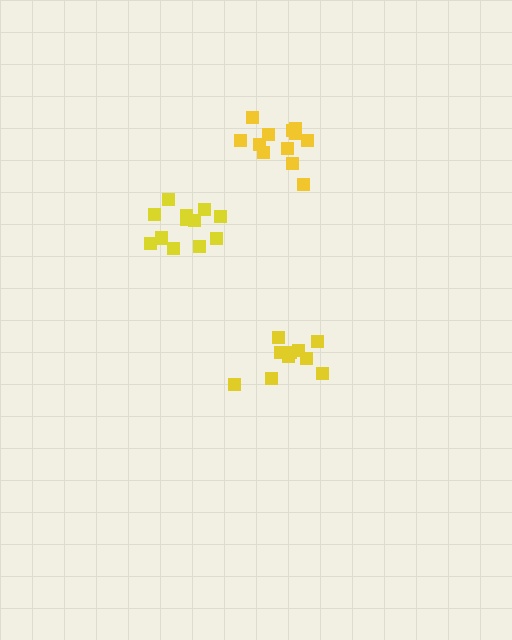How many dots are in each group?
Group 1: 12 dots, Group 2: 10 dots, Group 3: 12 dots (34 total).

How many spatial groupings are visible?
There are 3 spatial groupings.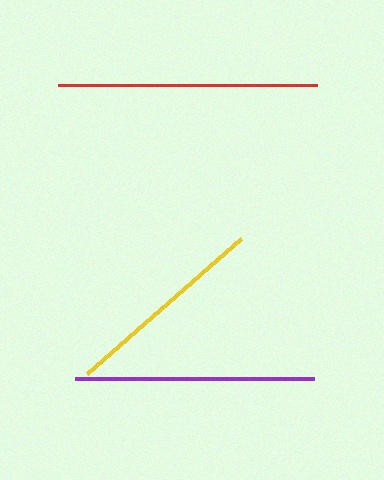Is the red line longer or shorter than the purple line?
The red line is longer than the purple line.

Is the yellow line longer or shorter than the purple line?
The purple line is longer than the yellow line.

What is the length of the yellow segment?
The yellow segment is approximately 205 pixels long.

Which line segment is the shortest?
The yellow line is the shortest at approximately 205 pixels.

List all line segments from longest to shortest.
From longest to shortest: red, purple, yellow.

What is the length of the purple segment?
The purple segment is approximately 239 pixels long.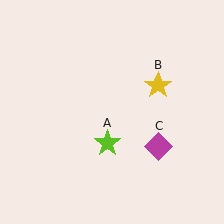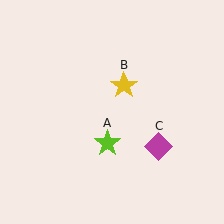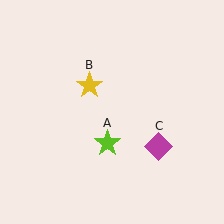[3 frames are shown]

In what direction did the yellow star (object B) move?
The yellow star (object B) moved left.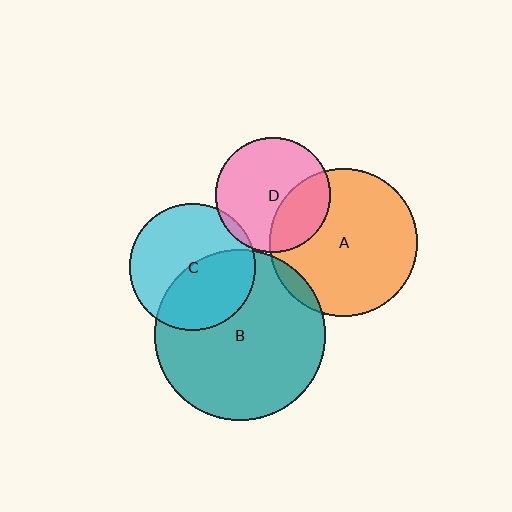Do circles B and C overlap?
Yes.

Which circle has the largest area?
Circle B (teal).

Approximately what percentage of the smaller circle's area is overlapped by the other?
Approximately 45%.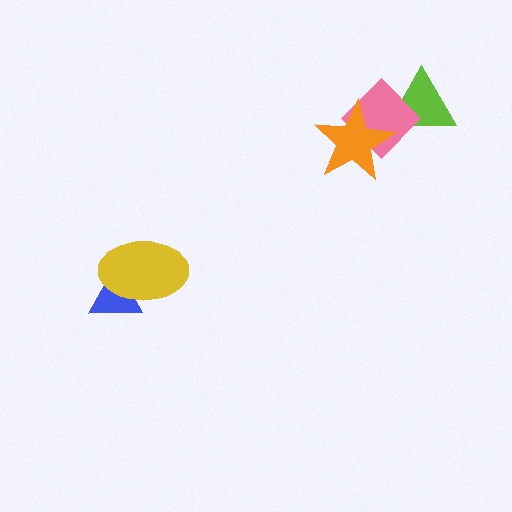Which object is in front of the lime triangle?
The pink diamond is in front of the lime triangle.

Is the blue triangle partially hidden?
Yes, it is partially covered by another shape.